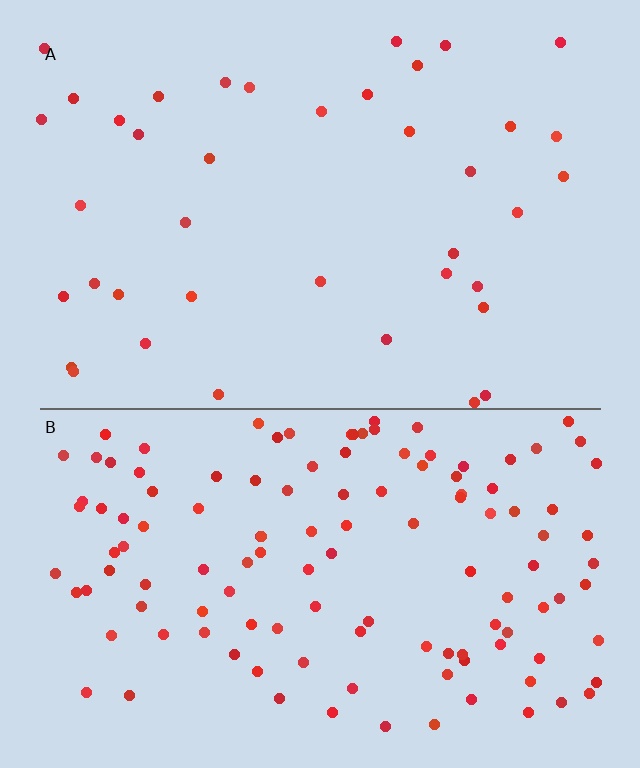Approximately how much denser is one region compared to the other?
Approximately 3.2× — region B over region A.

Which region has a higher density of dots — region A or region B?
B (the bottom).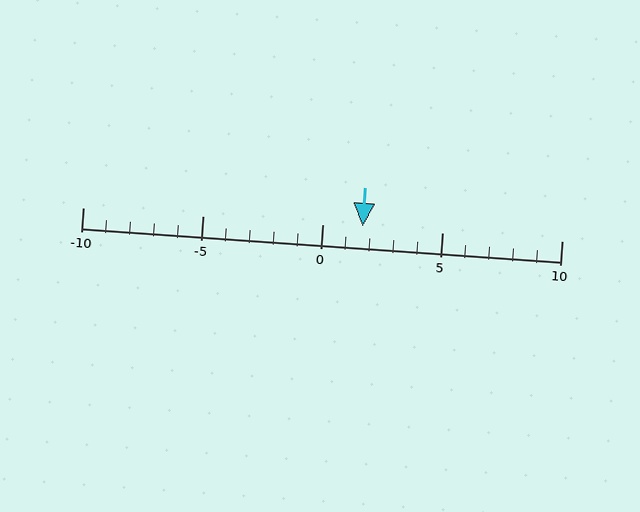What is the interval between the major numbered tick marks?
The major tick marks are spaced 5 units apart.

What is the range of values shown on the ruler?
The ruler shows values from -10 to 10.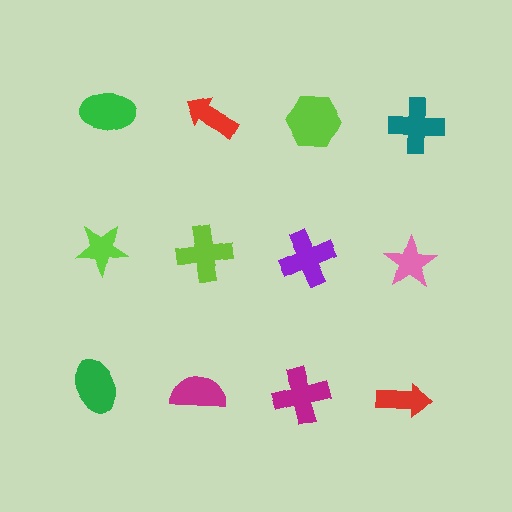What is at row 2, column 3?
A purple cross.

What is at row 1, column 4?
A teal cross.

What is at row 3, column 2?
A magenta semicircle.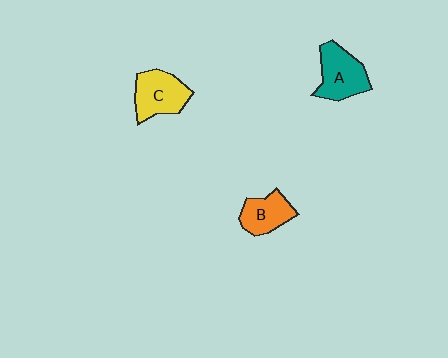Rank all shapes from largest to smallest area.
From largest to smallest: A (teal), C (yellow), B (orange).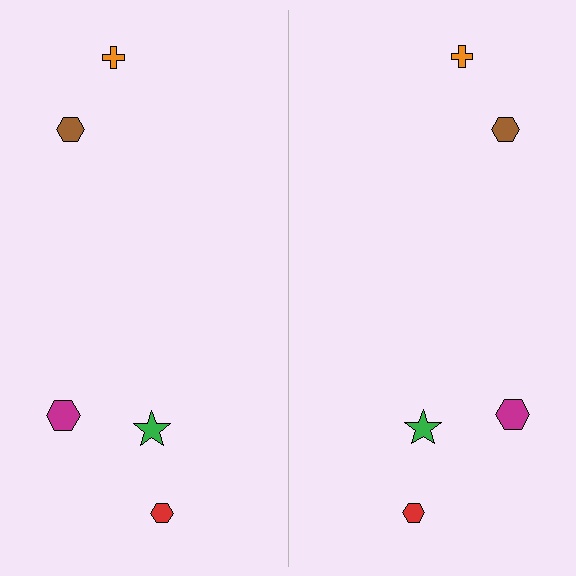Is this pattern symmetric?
Yes, this pattern has bilateral (reflection) symmetry.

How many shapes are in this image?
There are 10 shapes in this image.